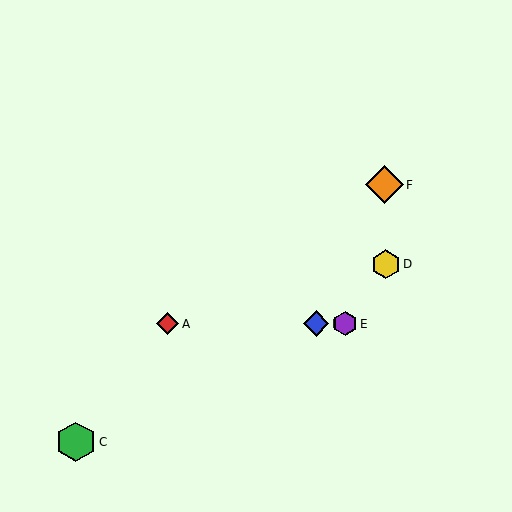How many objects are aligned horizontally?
3 objects (A, B, E) are aligned horizontally.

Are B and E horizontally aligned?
Yes, both are at y≈324.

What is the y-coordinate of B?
Object B is at y≈324.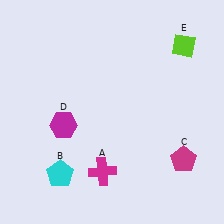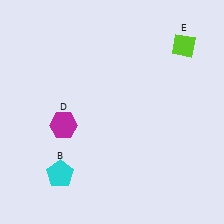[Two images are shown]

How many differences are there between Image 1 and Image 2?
There are 2 differences between the two images.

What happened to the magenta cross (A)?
The magenta cross (A) was removed in Image 2. It was in the bottom-left area of Image 1.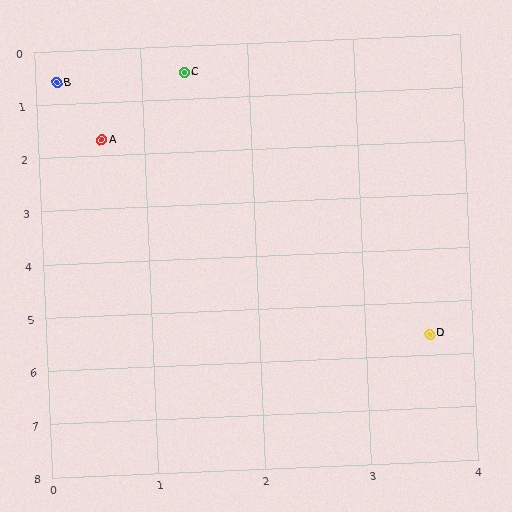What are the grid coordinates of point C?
Point C is at approximately (1.4, 0.5).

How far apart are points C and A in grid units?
Points C and A are about 1.4 grid units apart.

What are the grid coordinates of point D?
Point D is at approximately (3.6, 5.6).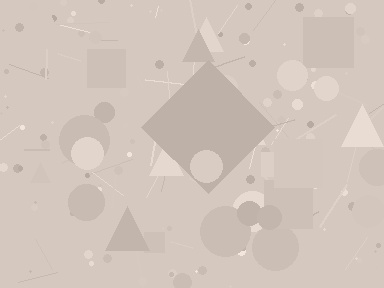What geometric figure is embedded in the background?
A diamond is embedded in the background.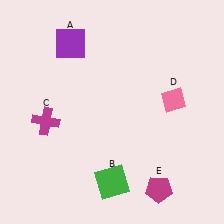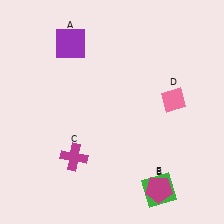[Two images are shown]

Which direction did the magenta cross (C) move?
The magenta cross (C) moved down.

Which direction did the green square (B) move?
The green square (B) moved right.